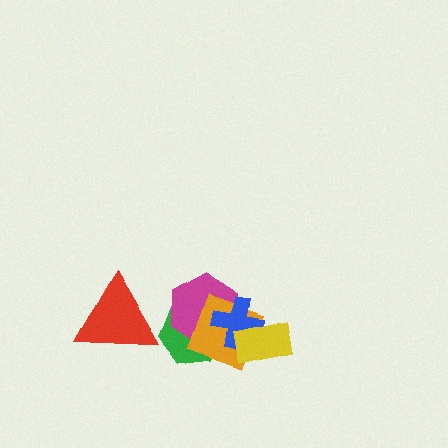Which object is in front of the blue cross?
The yellow rectangle is in front of the blue cross.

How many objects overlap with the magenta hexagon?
3 objects overlap with the magenta hexagon.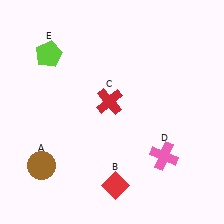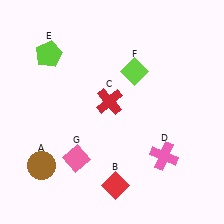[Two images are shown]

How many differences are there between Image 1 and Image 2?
There are 2 differences between the two images.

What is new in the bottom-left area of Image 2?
A pink diamond (G) was added in the bottom-left area of Image 2.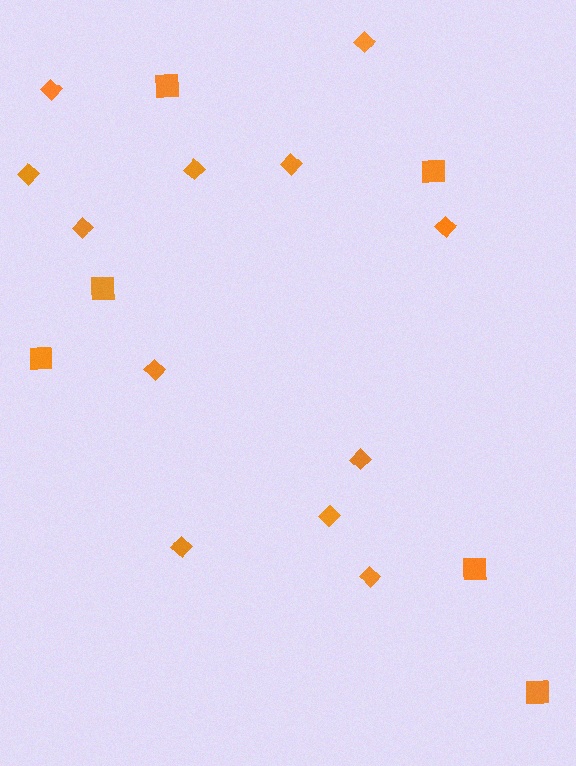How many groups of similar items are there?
There are 2 groups: one group of squares (6) and one group of diamonds (12).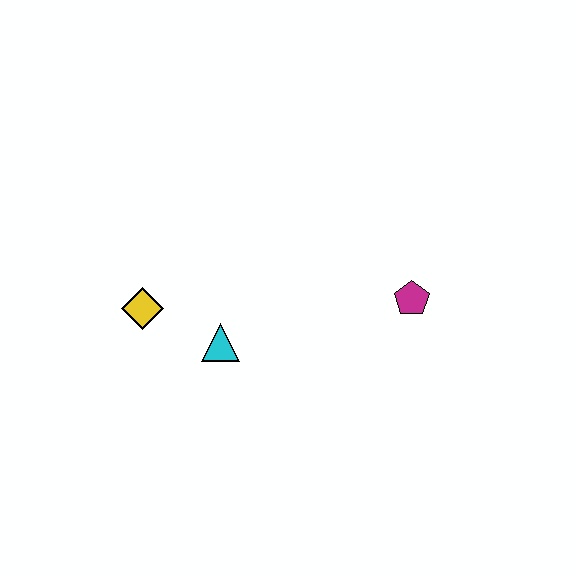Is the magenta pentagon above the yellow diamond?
Yes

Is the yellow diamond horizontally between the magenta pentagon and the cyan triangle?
No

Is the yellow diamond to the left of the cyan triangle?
Yes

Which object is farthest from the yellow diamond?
The magenta pentagon is farthest from the yellow diamond.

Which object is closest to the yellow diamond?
The cyan triangle is closest to the yellow diamond.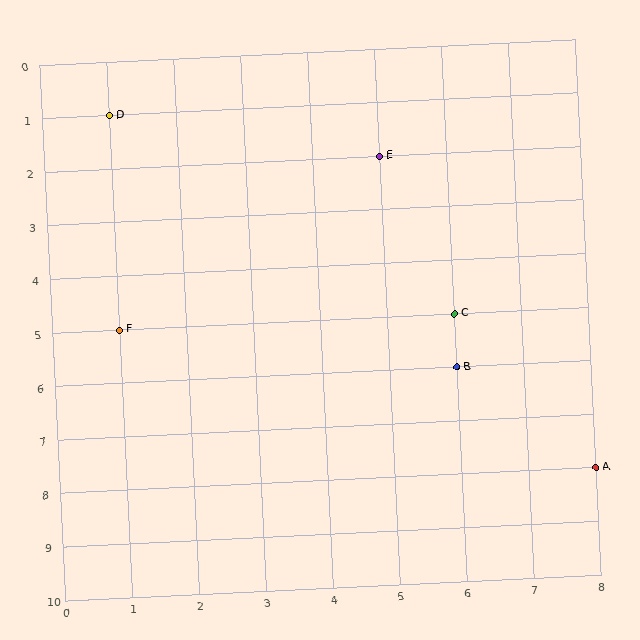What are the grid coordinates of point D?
Point D is at grid coordinates (1, 1).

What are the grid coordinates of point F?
Point F is at grid coordinates (1, 5).